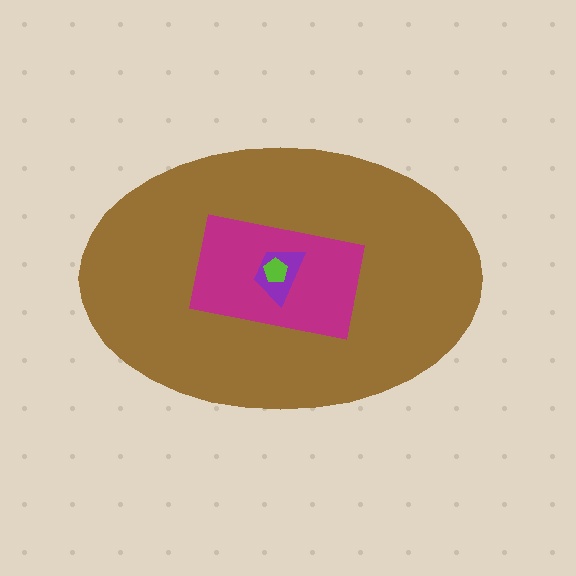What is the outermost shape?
The brown ellipse.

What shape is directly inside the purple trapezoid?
The lime pentagon.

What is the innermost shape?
The lime pentagon.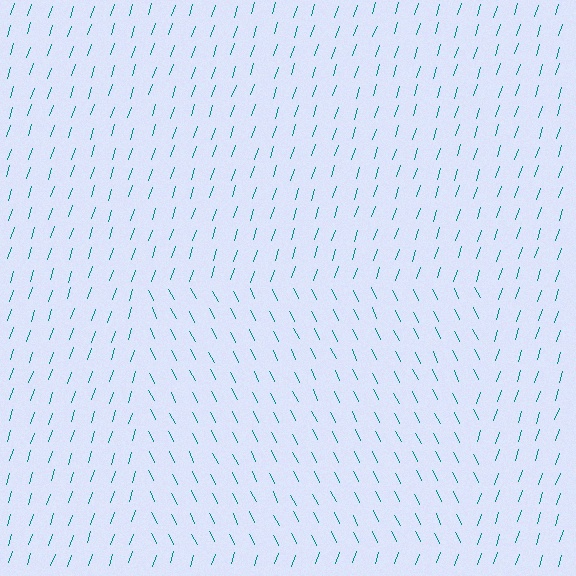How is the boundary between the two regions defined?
The boundary is defined purely by a change in line orientation (approximately 45 degrees difference). All lines are the same color and thickness.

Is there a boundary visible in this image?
Yes, there is a texture boundary formed by a change in line orientation.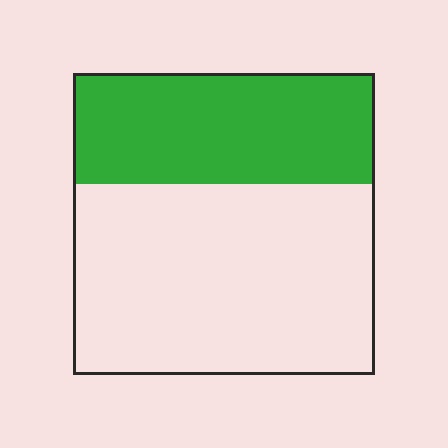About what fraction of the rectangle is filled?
About three eighths (3/8).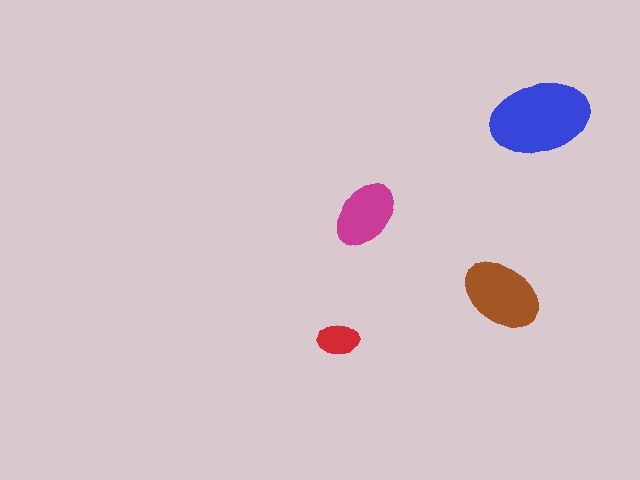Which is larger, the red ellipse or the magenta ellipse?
The magenta one.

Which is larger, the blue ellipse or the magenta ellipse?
The blue one.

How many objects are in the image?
There are 4 objects in the image.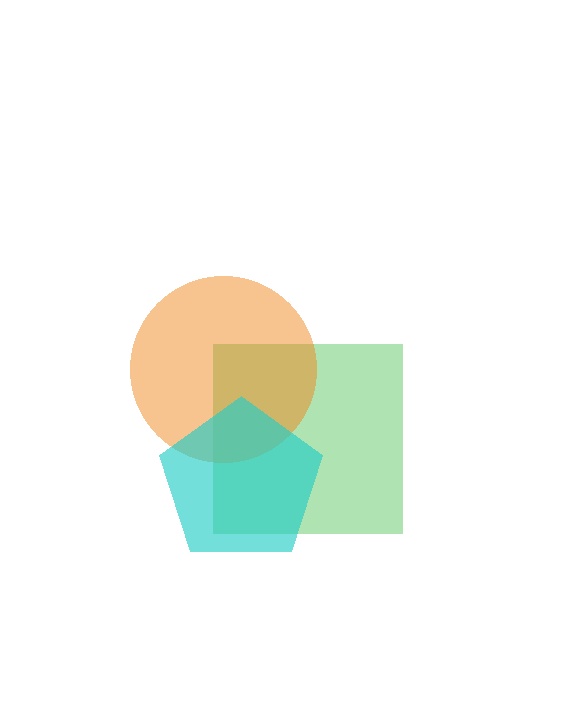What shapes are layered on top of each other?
The layered shapes are: a green square, an orange circle, a cyan pentagon.